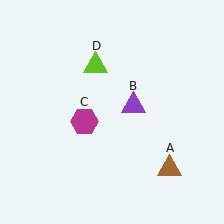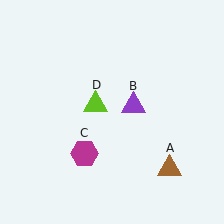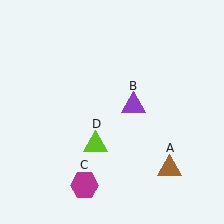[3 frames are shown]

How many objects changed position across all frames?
2 objects changed position: magenta hexagon (object C), lime triangle (object D).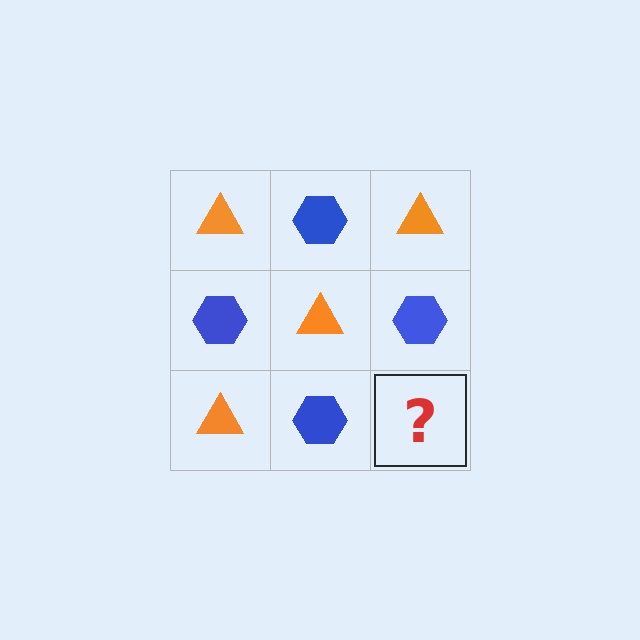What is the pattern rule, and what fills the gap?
The rule is that it alternates orange triangle and blue hexagon in a checkerboard pattern. The gap should be filled with an orange triangle.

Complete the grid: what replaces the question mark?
The question mark should be replaced with an orange triangle.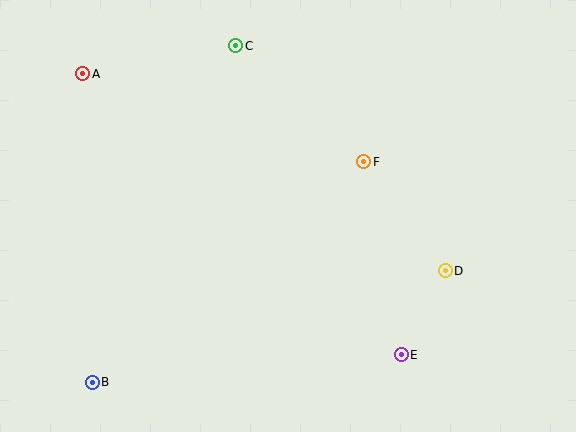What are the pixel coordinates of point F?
Point F is at (364, 162).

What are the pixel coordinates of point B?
Point B is at (92, 382).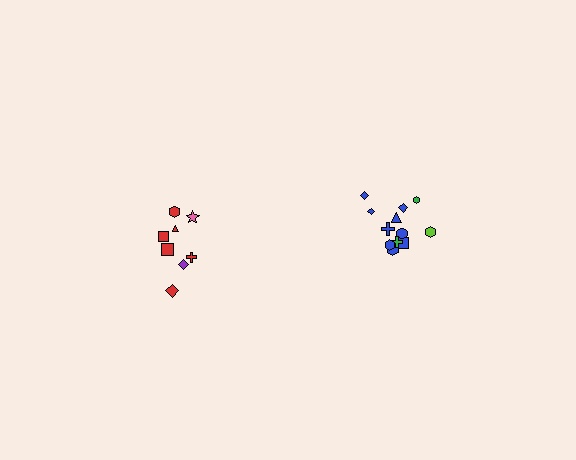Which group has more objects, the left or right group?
The right group.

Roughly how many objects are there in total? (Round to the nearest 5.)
Roughly 20 objects in total.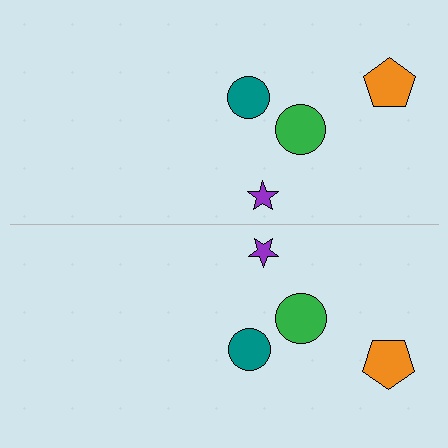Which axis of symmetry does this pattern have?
The pattern has a horizontal axis of symmetry running through the center of the image.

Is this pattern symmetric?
Yes, this pattern has bilateral (reflection) symmetry.